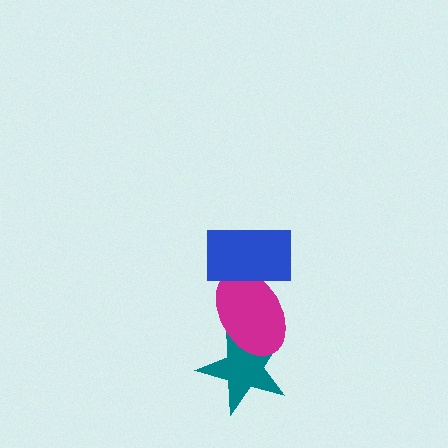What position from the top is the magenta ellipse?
The magenta ellipse is 2nd from the top.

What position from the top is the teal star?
The teal star is 3rd from the top.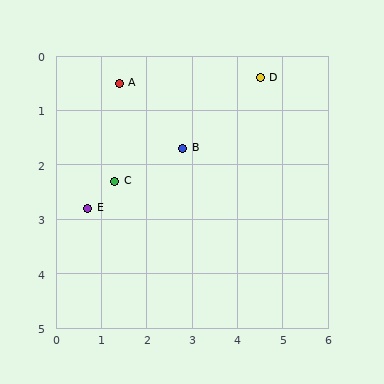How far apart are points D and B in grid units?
Points D and B are about 2.1 grid units apart.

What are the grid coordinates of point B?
Point B is at approximately (2.8, 1.7).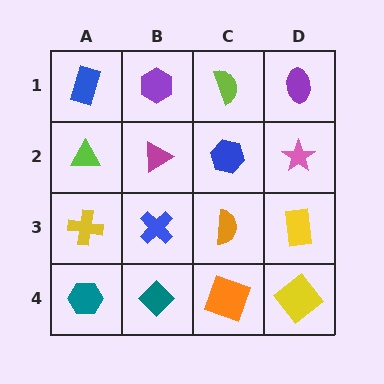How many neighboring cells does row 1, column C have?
3.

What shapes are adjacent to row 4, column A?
A yellow cross (row 3, column A), a teal diamond (row 4, column B).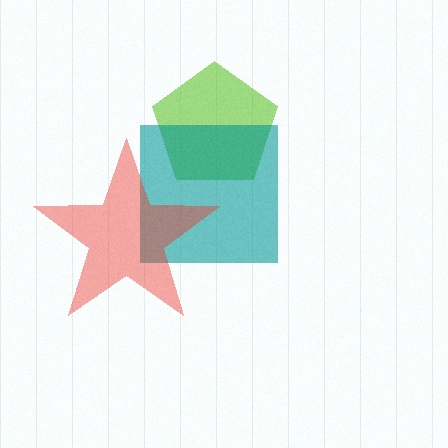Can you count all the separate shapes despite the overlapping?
Yes, there are 3 separate shapes.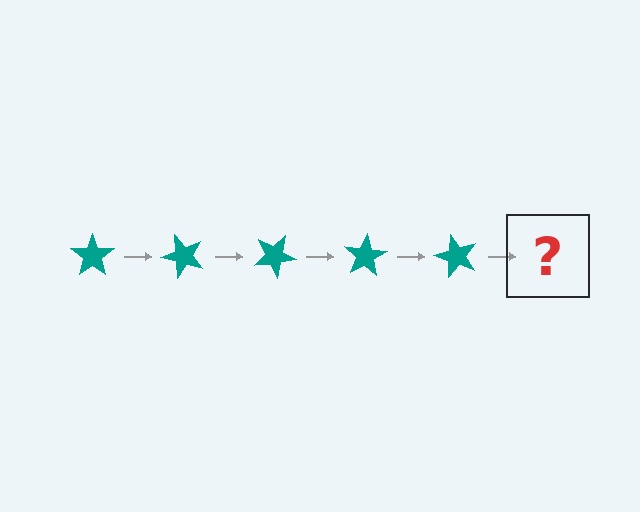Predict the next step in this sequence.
The next step is a teal star rotated 250 degrees.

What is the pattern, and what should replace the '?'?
The pattern is that the star rotates 50 degrees each step. The '?' should be a teal star rotated 250 degrees.